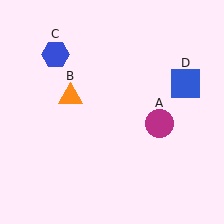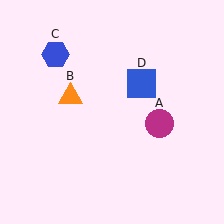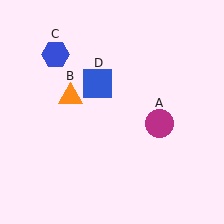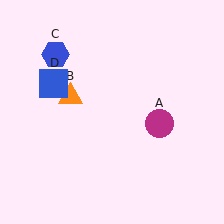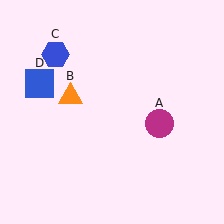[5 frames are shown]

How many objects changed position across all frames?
1 object changed position: blue square (object D).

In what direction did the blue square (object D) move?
The blue square (object D) moved left.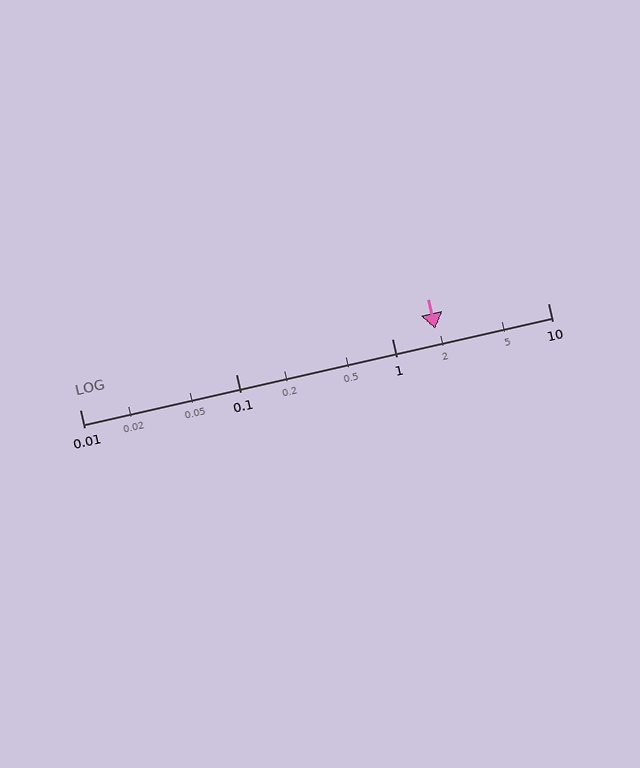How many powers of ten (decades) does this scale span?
The scale spans 3 decades, from 0.01 to 10.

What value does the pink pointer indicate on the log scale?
The pointer indicates approximately 1.9.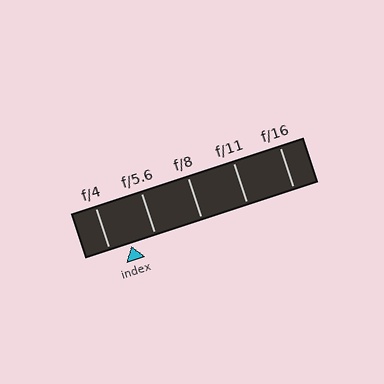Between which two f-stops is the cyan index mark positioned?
The index mark is between f/4 and f/5.6.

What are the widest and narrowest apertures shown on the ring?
The widest aperture shown is f/4 and the narrowest is f/16.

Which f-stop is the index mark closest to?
The index mark is closest to f/4.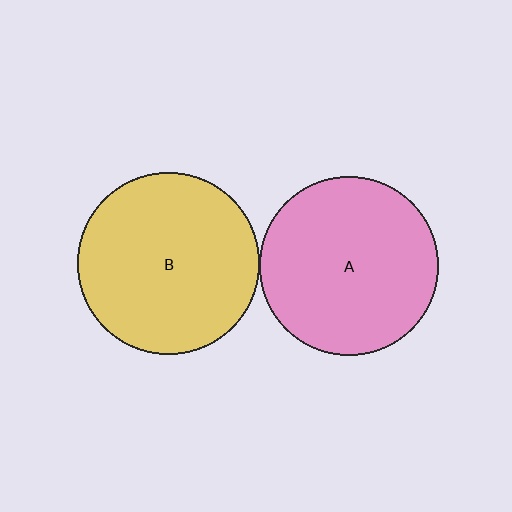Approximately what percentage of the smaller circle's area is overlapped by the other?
Approximately 5%.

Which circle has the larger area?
Circle B (yellow).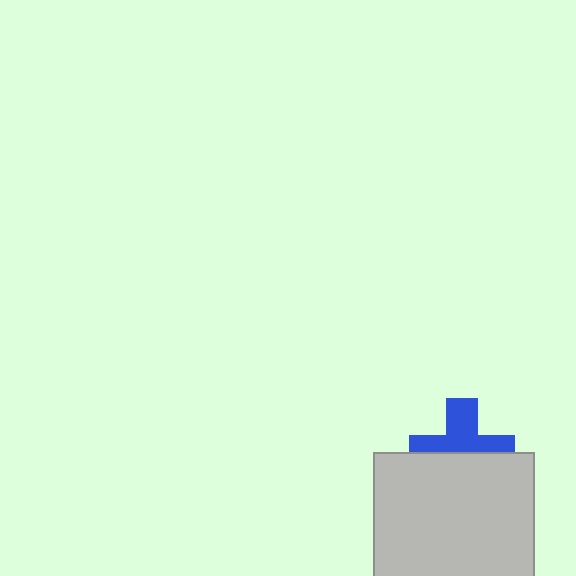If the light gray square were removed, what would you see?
You would see the complete blue cross.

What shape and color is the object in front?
The object in front is a light gray square.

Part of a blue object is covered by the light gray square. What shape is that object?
It is a cross.